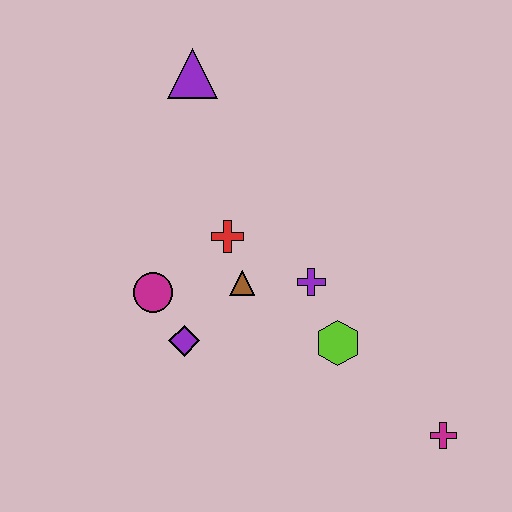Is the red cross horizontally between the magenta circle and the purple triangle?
No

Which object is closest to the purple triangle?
The red cross is closest to the purple triangle.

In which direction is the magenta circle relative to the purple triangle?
The magenta circle is below the purple triangle.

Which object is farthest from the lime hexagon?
The purple triangle is farthest from the lime hexagon.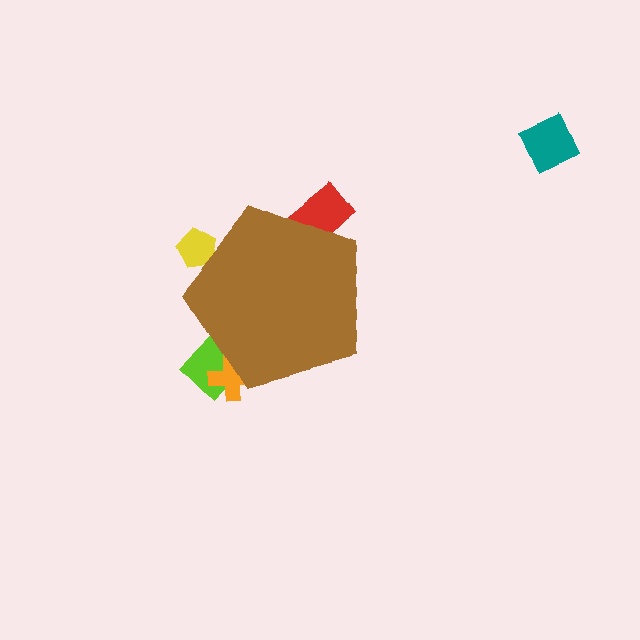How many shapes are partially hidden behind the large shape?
4 shapes are partially hidden.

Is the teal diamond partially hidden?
No, the teal diamond is fully visible.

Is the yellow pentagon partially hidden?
Yes, the yellow pentagon is partially hidden behind the brown pentagon.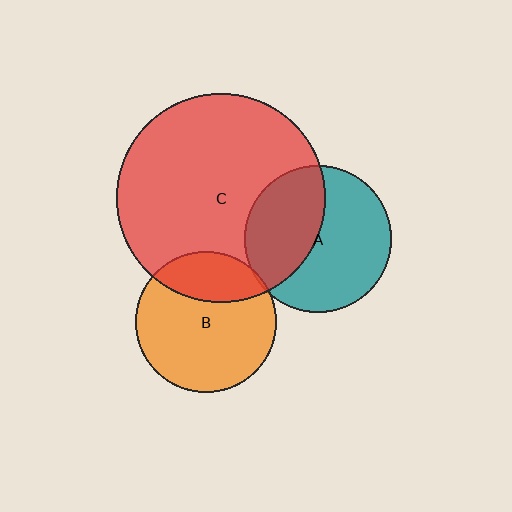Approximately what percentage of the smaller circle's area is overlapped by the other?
Approximately 5%.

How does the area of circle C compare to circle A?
Approximately 2.0 times.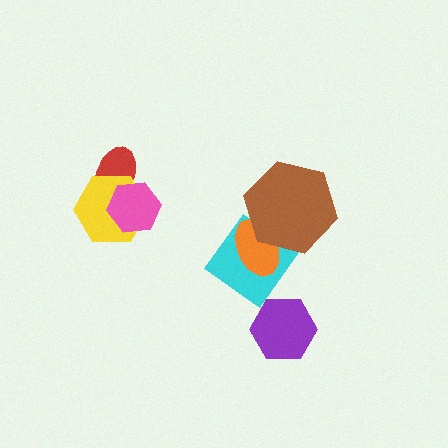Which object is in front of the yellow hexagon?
The pink hexagon is in front of the yellow hexagon.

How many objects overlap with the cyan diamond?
2 objects overlap with the cyan diamond.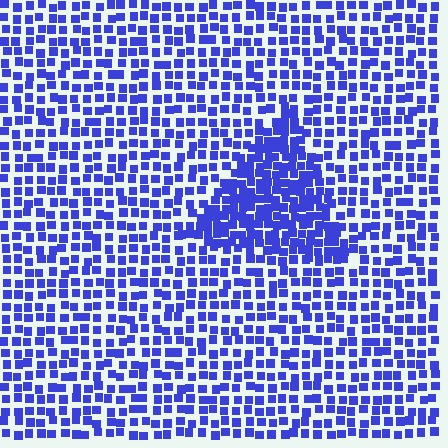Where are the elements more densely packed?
The elements are more densely packed inside the triangle boundary.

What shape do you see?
I see a triangle.